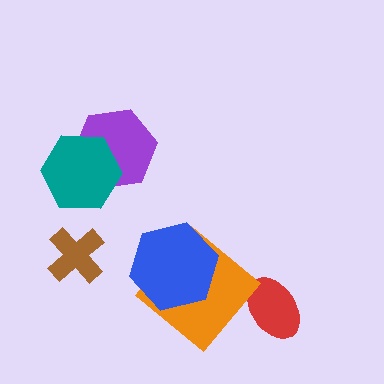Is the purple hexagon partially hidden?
Yes, it is partially covered by another shape.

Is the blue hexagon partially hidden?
No, no other shape covers it.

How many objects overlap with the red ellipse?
0 objects overlap with the red ellipse.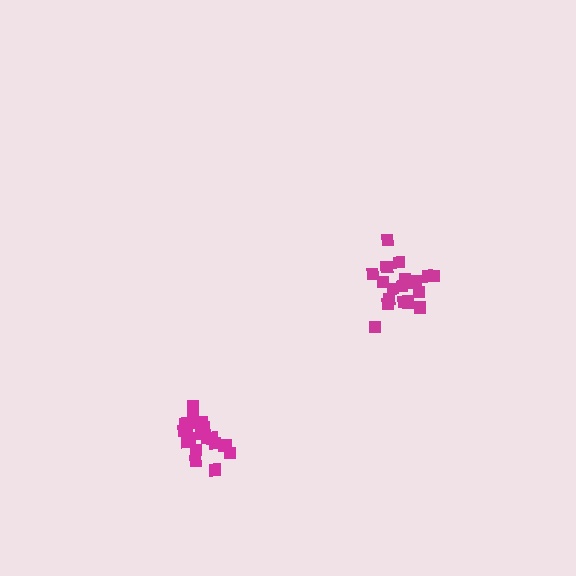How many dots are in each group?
Group 1: 21 dots, Group 2: 20 dots (41 total).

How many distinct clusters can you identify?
There are 2 distinct clusters.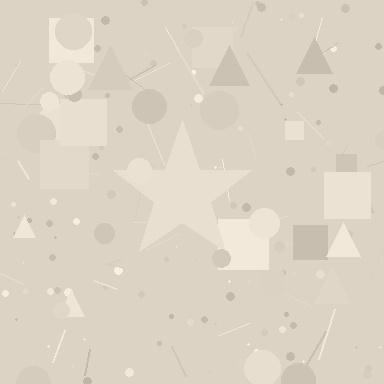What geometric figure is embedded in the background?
A star is embedded in the background.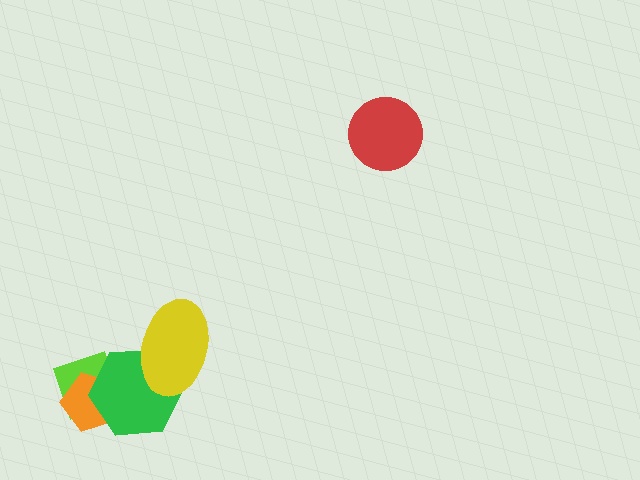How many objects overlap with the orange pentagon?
2 objects overlap with the orange pentagon.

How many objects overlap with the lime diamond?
2 objects overlap with the lime diamond.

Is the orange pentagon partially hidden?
Yes, it is partially covered by another shape.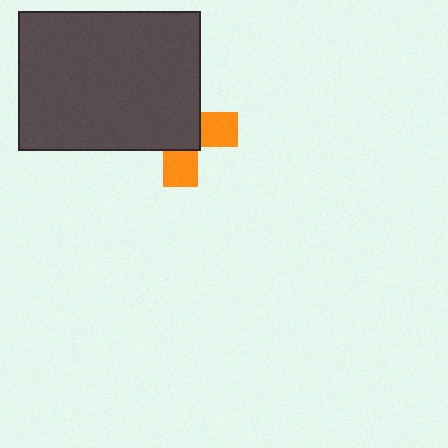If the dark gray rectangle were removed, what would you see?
You would see the complete orange cross.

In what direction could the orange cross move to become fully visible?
The orange cross could move toward the lower-right. That would shift it out from behind the dark gray rectangle entirely.